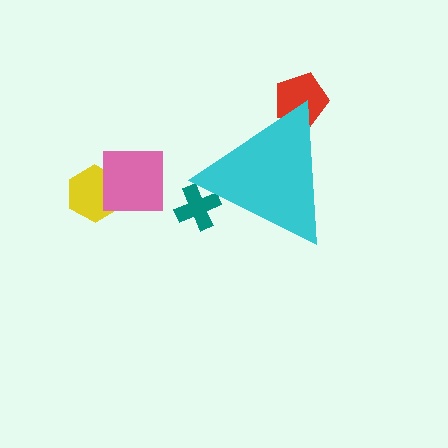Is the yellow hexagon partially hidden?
No, the yellow hexagon is fully visible.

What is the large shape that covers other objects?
A cyan triangle.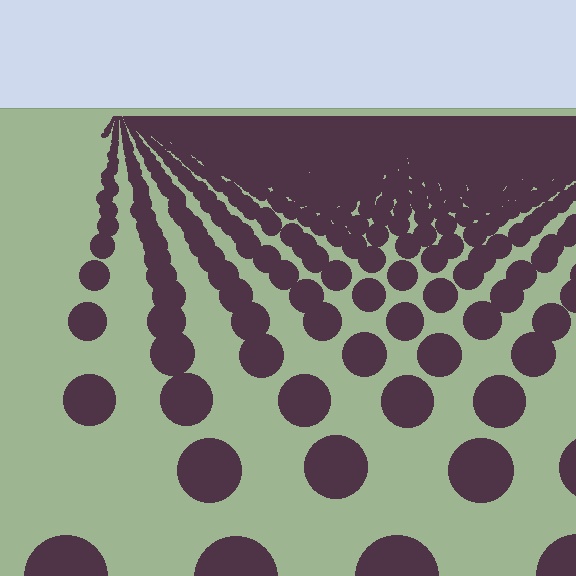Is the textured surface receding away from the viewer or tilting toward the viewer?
The surface is receding away from the viewer. Texture elements get smaller and denser toward the top.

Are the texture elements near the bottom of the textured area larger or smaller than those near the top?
Larger. Near the bottom, elements are closer to the viewer and appear at a bigger on-screen size.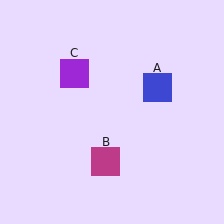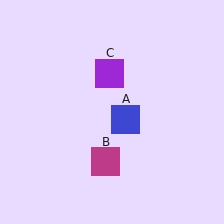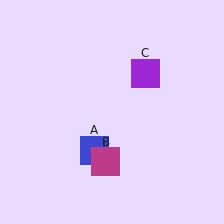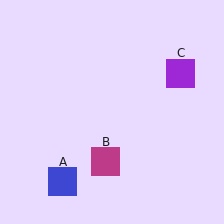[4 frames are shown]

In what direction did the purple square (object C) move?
The purple square (object C) moved right.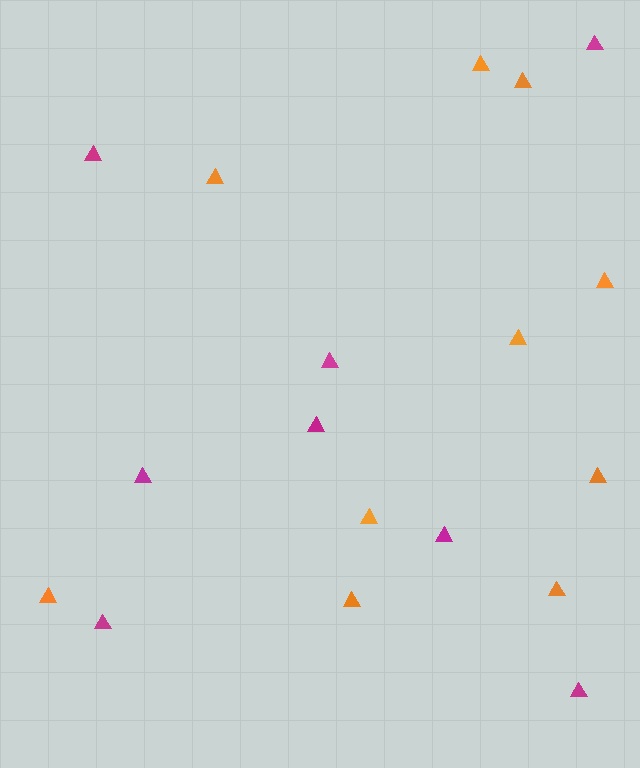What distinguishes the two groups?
There are 2 groups: one group of magenta triangles (8) and one group of orange triangles (10).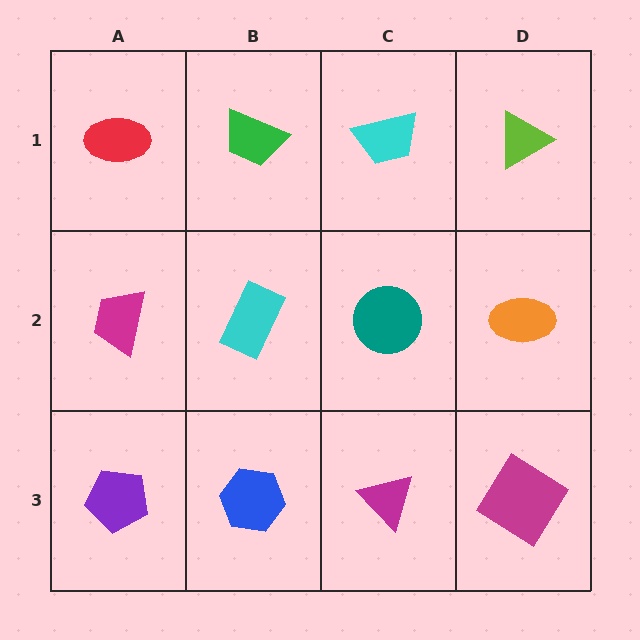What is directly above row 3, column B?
A cyan rectangle.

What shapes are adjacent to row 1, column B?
A cyan rectangle (row 2, column B), a red ellipse (row 1, column A), a cyan trapezoid (row 1, column C).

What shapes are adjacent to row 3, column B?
A cyan rectangle (row 2, column B), a purple pentagon (row 3, column A), a magenta triangle (row 3, column C).